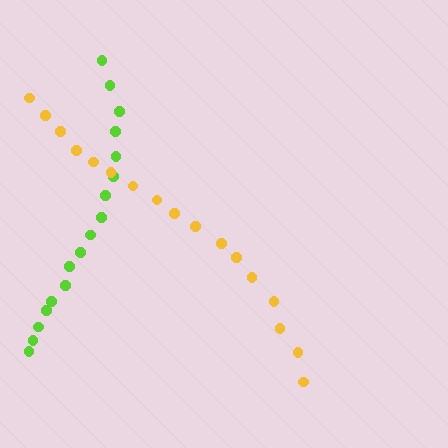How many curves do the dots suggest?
There are 2 distinct paths.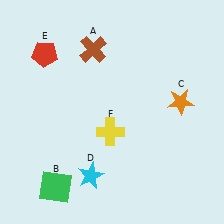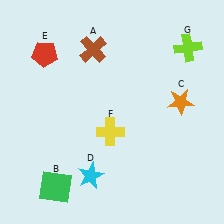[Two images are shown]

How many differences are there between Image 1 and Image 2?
There is 1 difference between the two images.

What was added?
A lime cross (G) was added in Image 2.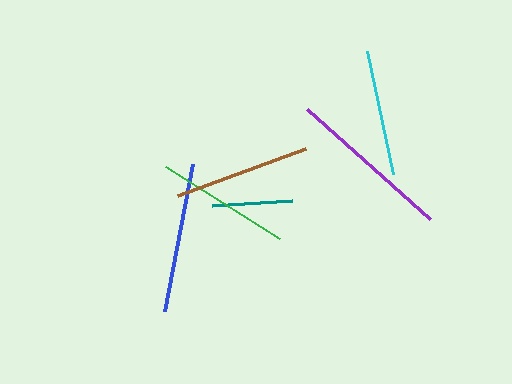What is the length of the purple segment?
The purple segment is approximately 165 pixels long.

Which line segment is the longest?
The purple line is the longest at approximately 165 pixels.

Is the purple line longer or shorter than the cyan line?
The purple line is longer than the cyan line.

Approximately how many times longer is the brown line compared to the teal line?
The brown line is approximately 1.7 times the length of the teal line.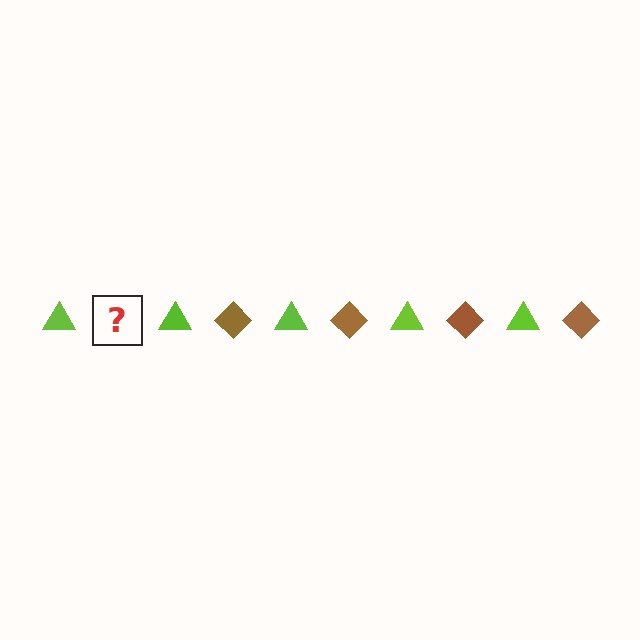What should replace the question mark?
The question mark should be replaced with a brown diamond.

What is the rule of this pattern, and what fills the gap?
The rule is that the pattern alternates between lime triangle and brown diamond. The gap should be filled with a brown diamond.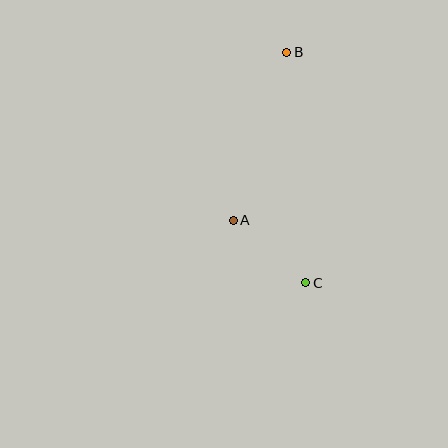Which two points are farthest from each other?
Points B and C are farthest from each other.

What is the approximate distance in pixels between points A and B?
The distance between A and B is approximately 176 pixels.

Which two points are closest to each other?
Points A and C are closest to each other.